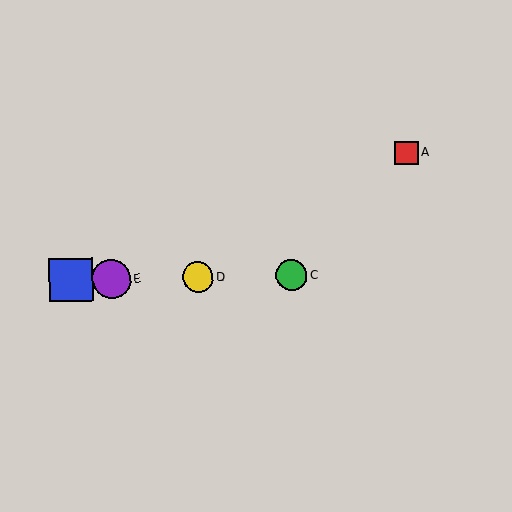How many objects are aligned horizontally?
4 objects (B, C, D, E) are aligned horizontally.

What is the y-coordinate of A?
Object A is at y≈153.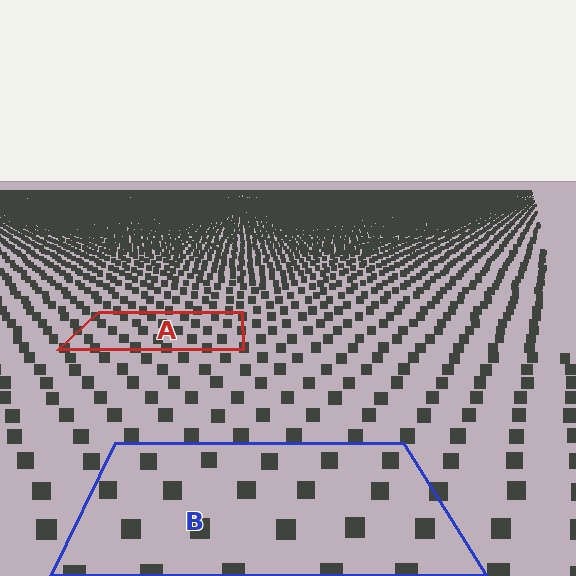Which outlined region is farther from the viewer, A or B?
Region A is farther from the viewer — the texture elements inside it appear smaller and more densely packed.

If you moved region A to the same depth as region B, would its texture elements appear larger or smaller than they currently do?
They would appear larger. At a closer depth, the same texture elements are projected at a bigger on-screen size.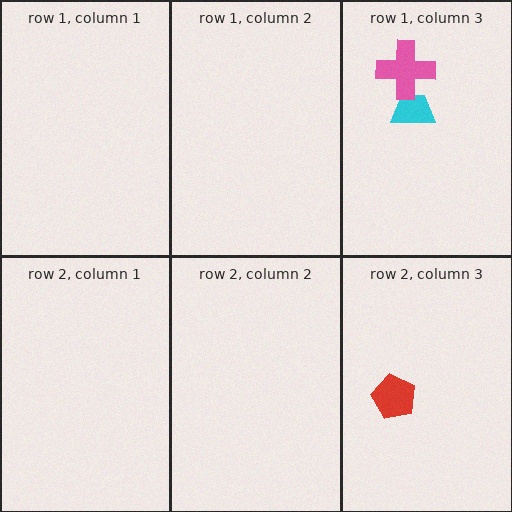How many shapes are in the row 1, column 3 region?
2.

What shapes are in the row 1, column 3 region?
The cyan trapezoid, the pink cross.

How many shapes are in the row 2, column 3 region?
1.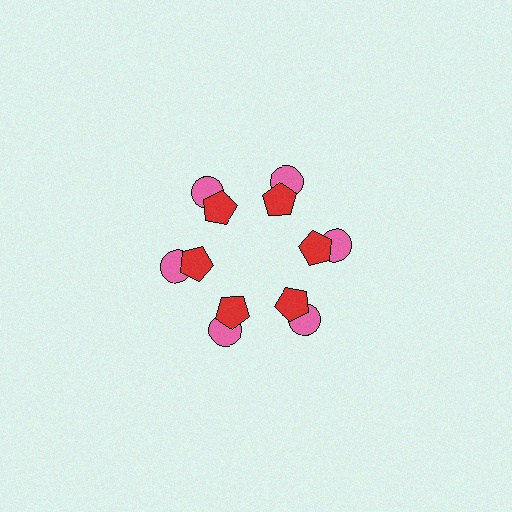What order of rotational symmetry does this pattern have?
This pattern has 6-fold rotational symmetry.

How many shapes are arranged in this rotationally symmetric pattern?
There are 12 shapes, arranged in 6 groups of 2.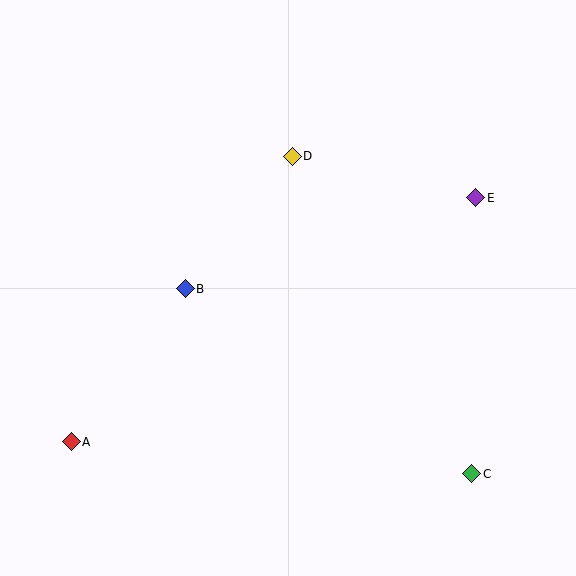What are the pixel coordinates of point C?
Point C is at (472, 474).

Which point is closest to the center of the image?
Point B at (185, 289) is closest to the center.